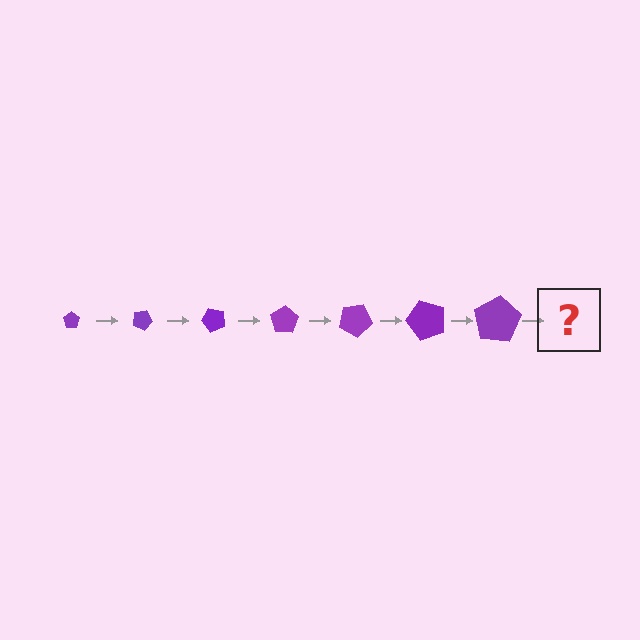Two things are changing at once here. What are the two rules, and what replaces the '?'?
The two rules are that the pentagon grows larger each step and it rotates 25 degrees each step. The '?' should be a pentagon, larger than the previous one and rotated 175 degrees from the start.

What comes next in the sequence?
The next element should be a pentagon, larger than the previous one and rotated 175 degrees from the start.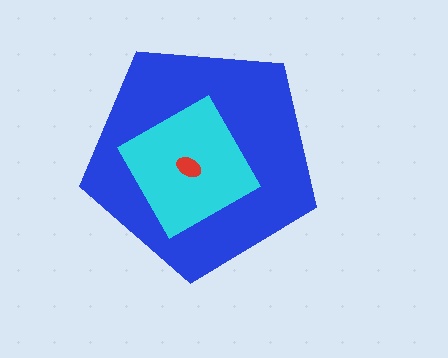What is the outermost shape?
The blue pentagon.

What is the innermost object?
The red ellipse.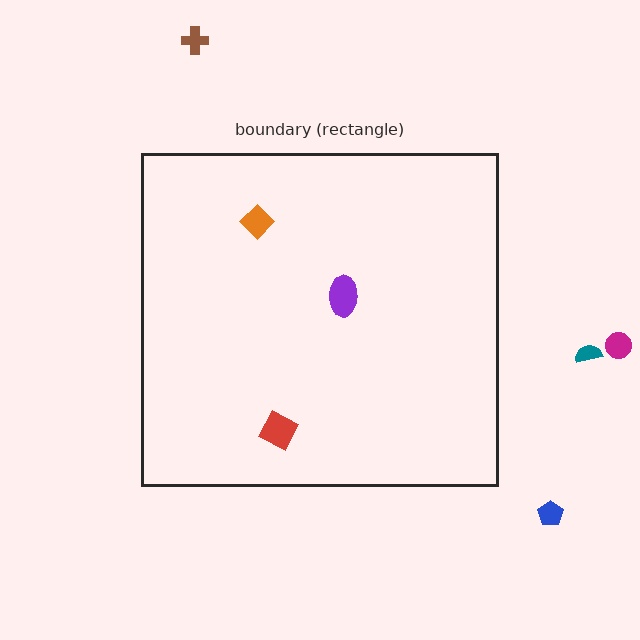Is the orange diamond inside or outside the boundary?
Inside.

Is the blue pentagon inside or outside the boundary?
Outside.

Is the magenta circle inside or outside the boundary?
Outside.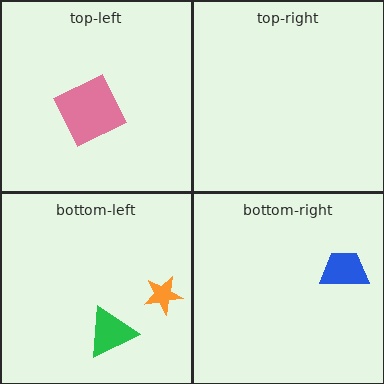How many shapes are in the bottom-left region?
2.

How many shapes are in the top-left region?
1.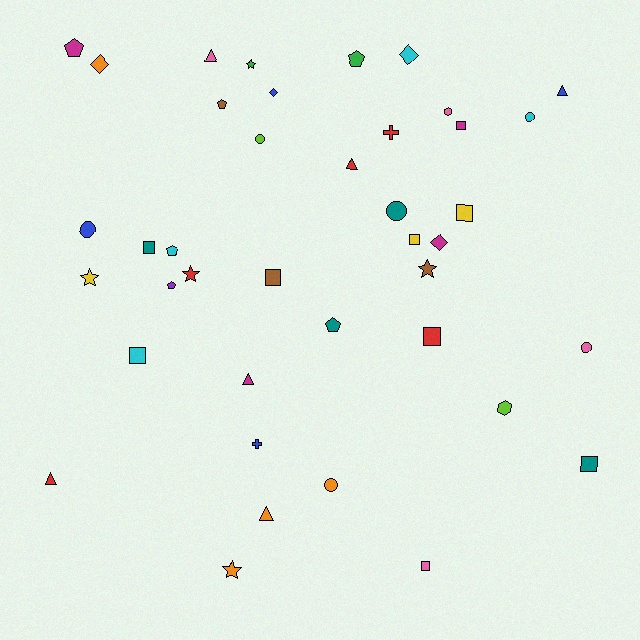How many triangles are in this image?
There are 6 triangles.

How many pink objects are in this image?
There are 4 pink objects.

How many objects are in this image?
There are 40 objects.